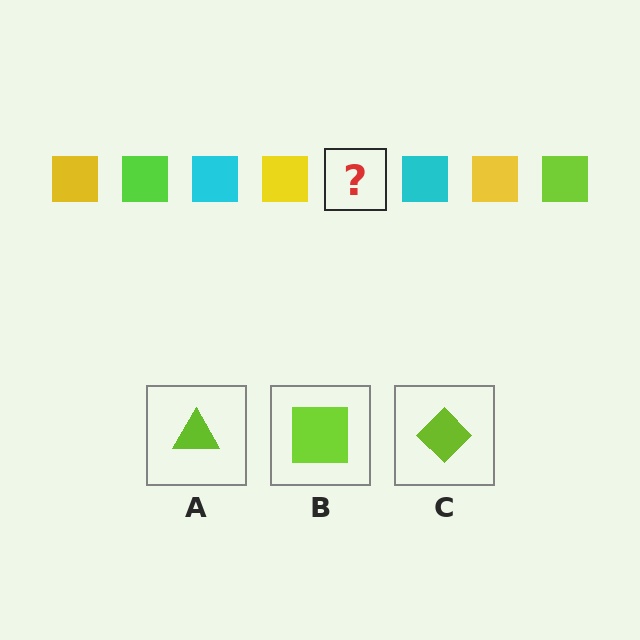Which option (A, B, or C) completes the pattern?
B.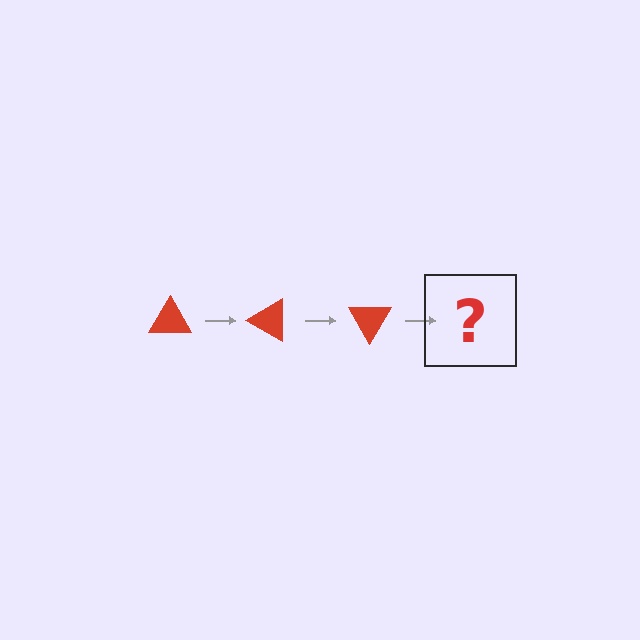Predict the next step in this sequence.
The next step is a red triangle rotated 90 degrees.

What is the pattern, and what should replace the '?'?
The pattern is that the triangle rotates 30 degrees each step. The '?' should be a red triangle rotated 90 degrees.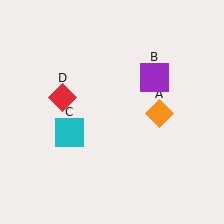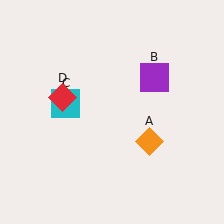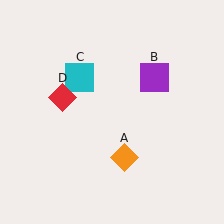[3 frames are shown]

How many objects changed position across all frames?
2 objects changed position: orange diamond (object A), cyan square (object C).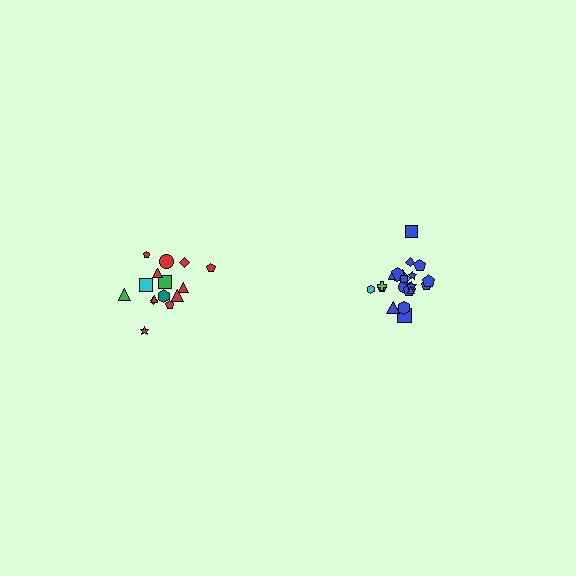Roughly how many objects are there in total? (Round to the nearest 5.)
Roughly 35 objects in total.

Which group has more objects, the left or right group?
The right group.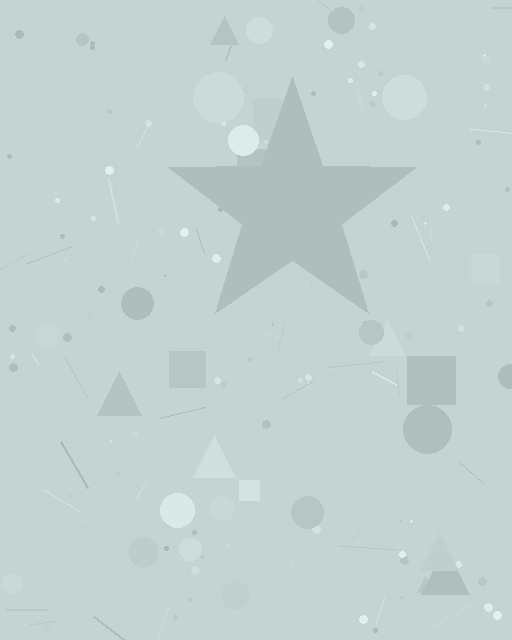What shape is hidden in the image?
A star is hidden in the image.